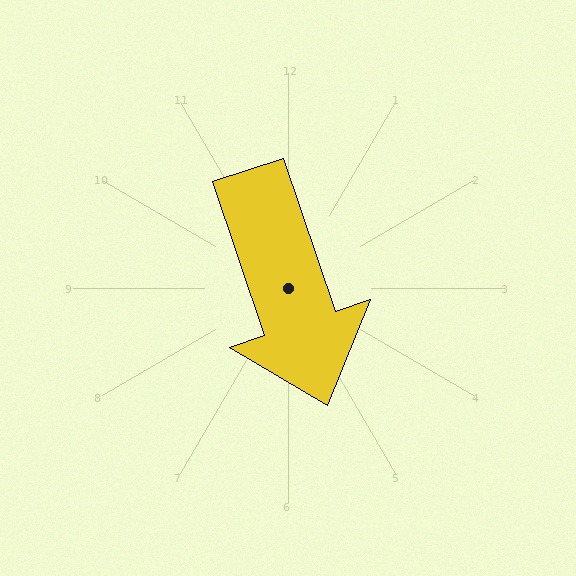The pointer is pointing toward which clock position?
Roughly 5 o'clock.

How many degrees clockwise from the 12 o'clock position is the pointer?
Approximately 161 degrees.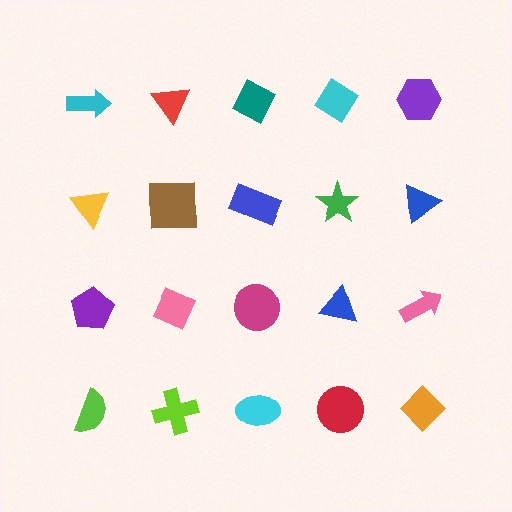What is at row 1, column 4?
A cyan diamond.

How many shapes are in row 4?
5 shapes.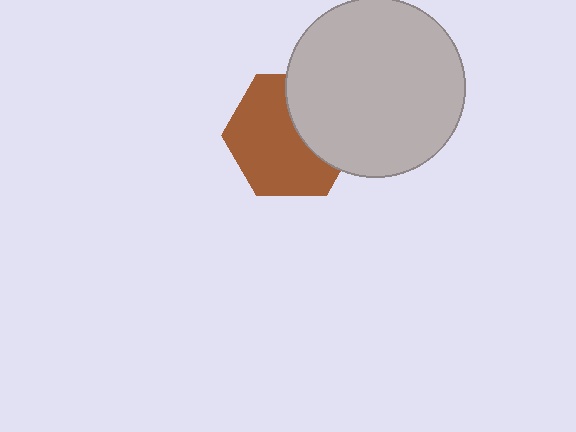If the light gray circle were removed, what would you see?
You would see the complete brown hexagon.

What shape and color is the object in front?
The object in front is a light gray circle.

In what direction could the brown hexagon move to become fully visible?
The brown hexagon could move left. That would shift it out from behind the light gray circle entirely.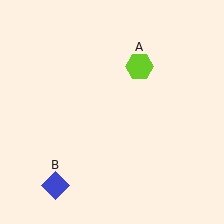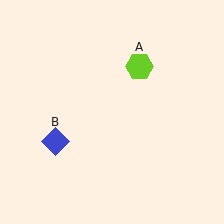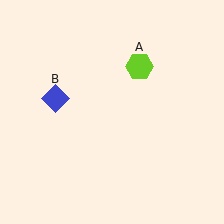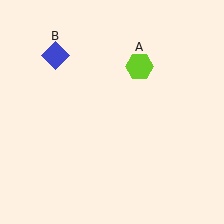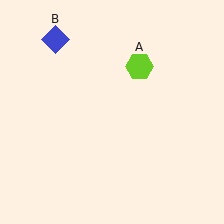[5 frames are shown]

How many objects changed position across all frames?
1 object changed position: blue diamond (object B).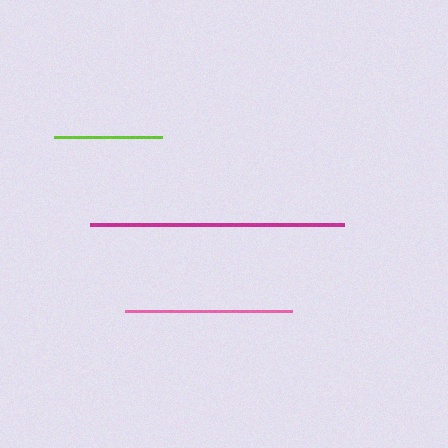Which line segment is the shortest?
The lime line is the shortest at approximately 108 pixels.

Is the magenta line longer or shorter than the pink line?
The magenta line is longer than the pink line.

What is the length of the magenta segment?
The magenta segment is approximately 254 pixels long.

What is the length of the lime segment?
The lime segment is approximately 108 pixels long.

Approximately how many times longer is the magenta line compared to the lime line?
The magenta line is approximately 2.4 times the length of the lime line.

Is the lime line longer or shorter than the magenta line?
The magenta line is longer than the lime line.